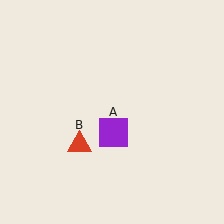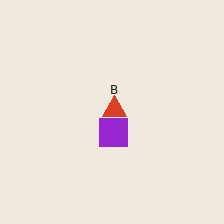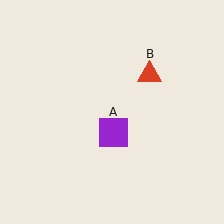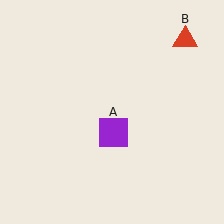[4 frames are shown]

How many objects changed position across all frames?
1 object changed position: red triangle (object B).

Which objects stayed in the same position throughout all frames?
Purple square (object A) remained stationary.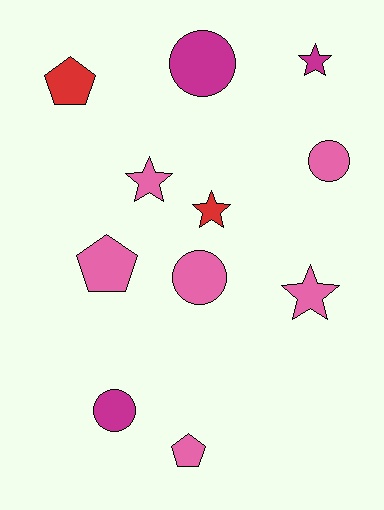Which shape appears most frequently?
Circle, with 4 objects.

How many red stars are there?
There is 1 red star.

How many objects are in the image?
There are 11 objects.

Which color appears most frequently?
Pink, with 6 objects.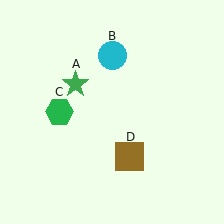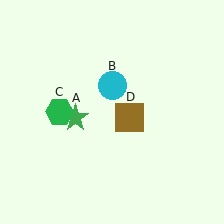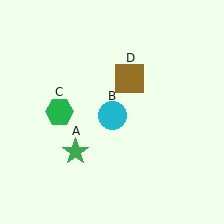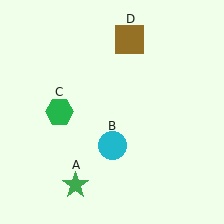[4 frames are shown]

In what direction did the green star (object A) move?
The green star (object A) moved down.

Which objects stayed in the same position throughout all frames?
Green hexagon (object C) remained stationary.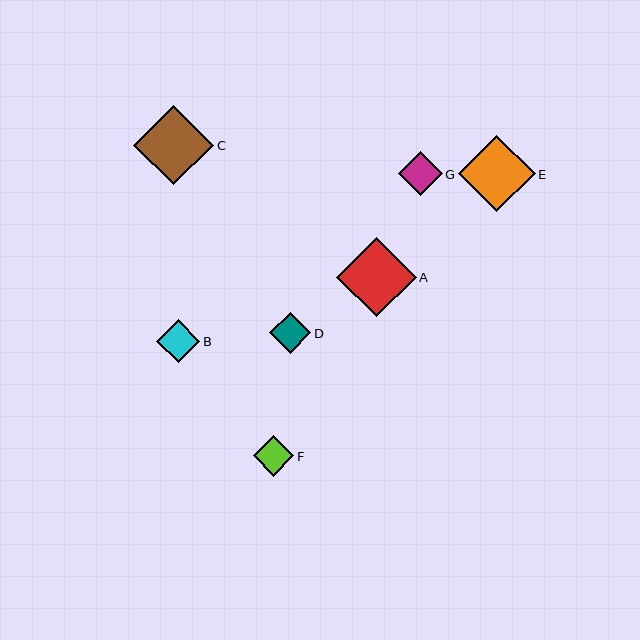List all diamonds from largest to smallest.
From largest to smallest: C, A, E, G, B, D, F.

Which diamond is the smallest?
Diamond F is the smallest with a size of approximately 41 pixels.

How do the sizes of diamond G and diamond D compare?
Diamond G and diamond D are approximately the same size.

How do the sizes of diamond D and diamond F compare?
Diamond D and diamond F are approximately the same size.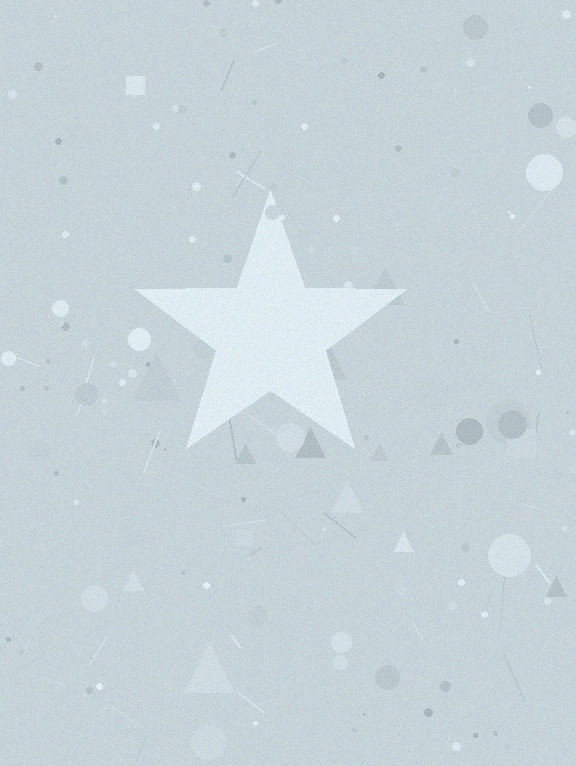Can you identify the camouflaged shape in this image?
The camouflaged shape is a star.